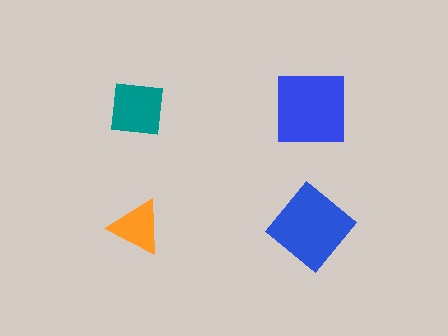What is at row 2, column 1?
An orange triangle.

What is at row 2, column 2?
A blue diamond.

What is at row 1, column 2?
A blue square.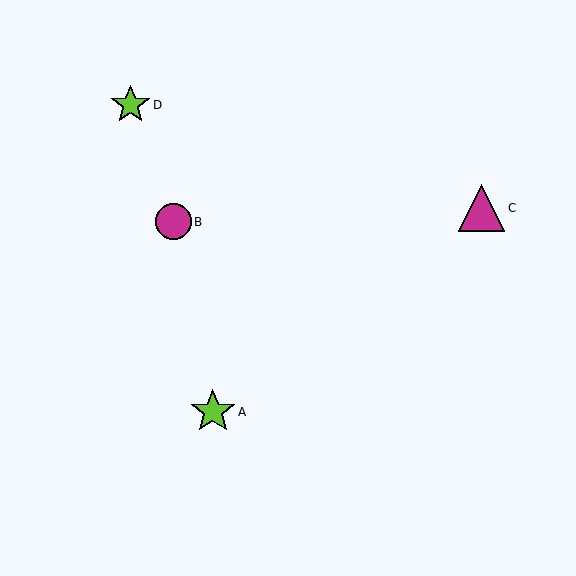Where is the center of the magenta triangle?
The center of the magenta triangle is at (482, 208).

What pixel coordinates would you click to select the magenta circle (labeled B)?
Click at (173, 222) to select the magenta circle B.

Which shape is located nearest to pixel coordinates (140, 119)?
The lime star (labeled D) at (131, 105) is nearest to that location.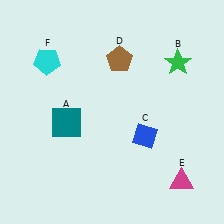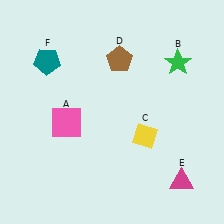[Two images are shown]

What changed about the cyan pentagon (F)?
In Image 1, F is cyan. In Image 2, it changed to teal.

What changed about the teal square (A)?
In Image 1, A is teal. In Image 2, it changed to pink.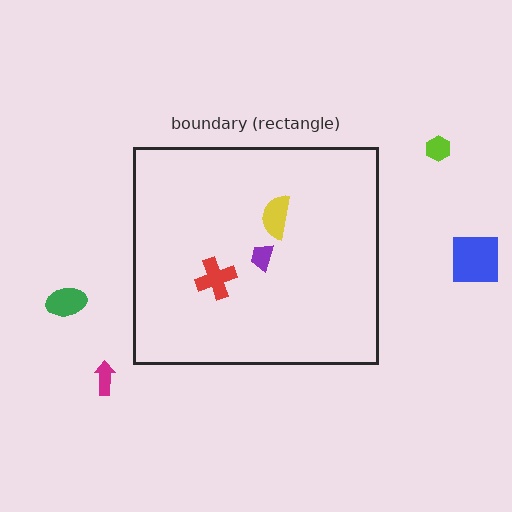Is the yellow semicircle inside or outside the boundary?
Inside.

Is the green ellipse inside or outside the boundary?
Outside.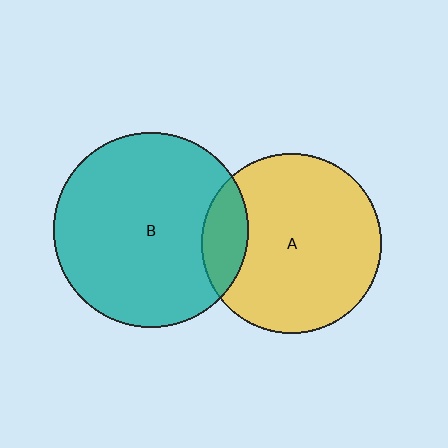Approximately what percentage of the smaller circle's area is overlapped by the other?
Approximately 15%.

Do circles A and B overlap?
Yes.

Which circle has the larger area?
Circle B (teal).